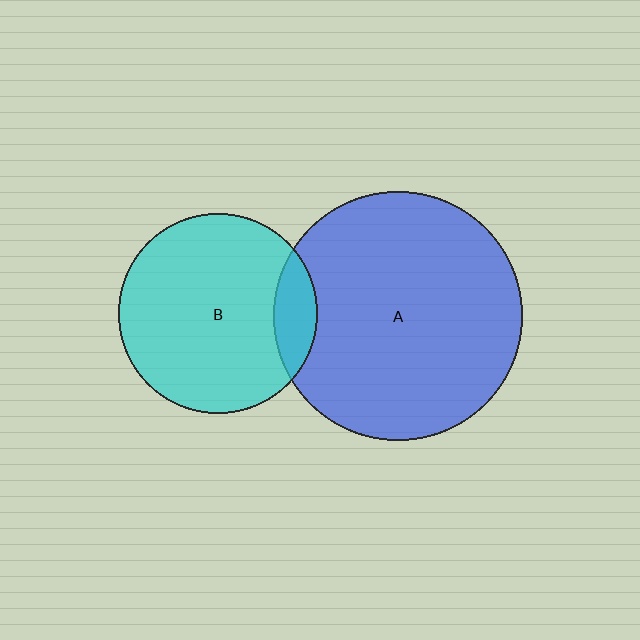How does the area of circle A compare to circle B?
Approximately 1.6 times.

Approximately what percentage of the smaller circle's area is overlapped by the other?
Approximately 15%.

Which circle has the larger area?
Circle A (blue).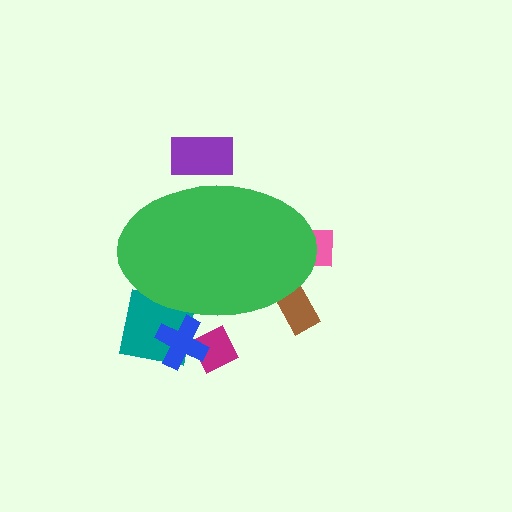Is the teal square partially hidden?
Yes, the teal square is partially hidden behind the green ellipse.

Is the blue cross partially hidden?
Yes, the blue cross is partially hidden behind the green ellipse.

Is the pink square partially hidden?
Yes, the pink square is partially hidden behind the green ellipse.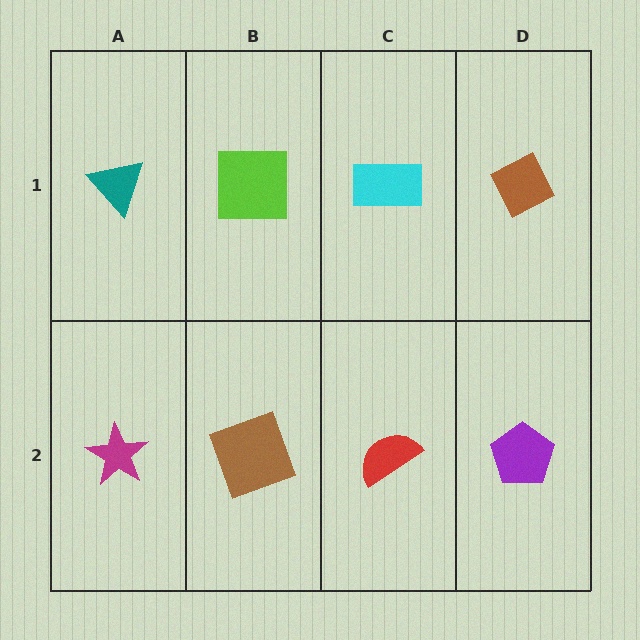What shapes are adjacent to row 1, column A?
A magenta star (row 2, column A), a lime square (row 1, column B).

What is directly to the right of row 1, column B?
A cyan rectangle.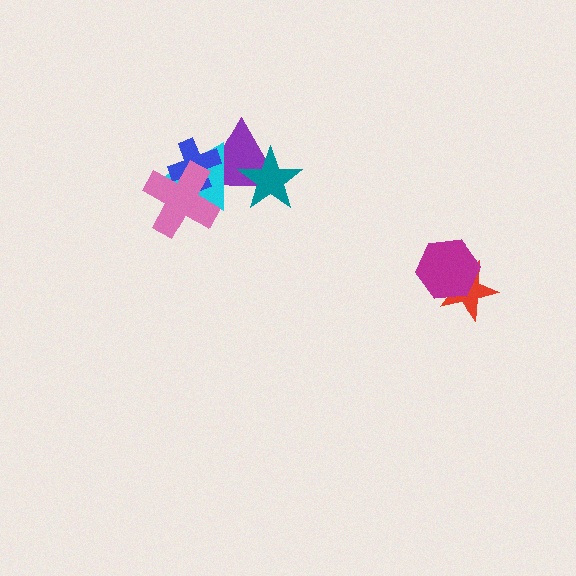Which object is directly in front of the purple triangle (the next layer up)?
The cyan triangle is directly in front of the purple triangle.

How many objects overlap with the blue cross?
3 objects overlap with the blue cross.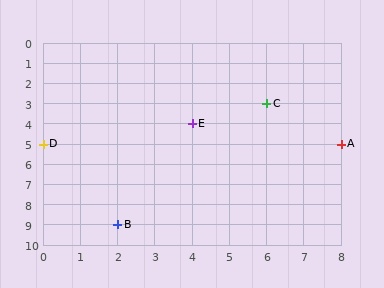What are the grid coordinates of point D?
Point D is at grid coordinates (0, 5).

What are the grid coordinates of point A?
Point A is at grid coordinates (8, 5).